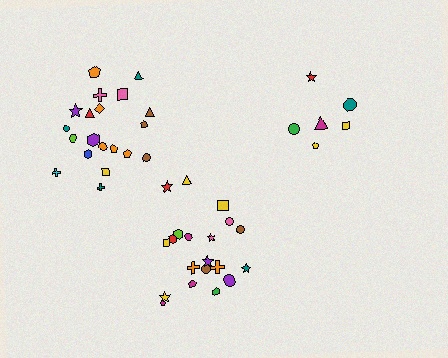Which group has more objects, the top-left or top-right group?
The top-left group.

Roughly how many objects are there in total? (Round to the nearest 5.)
Roughly 45 objects in total.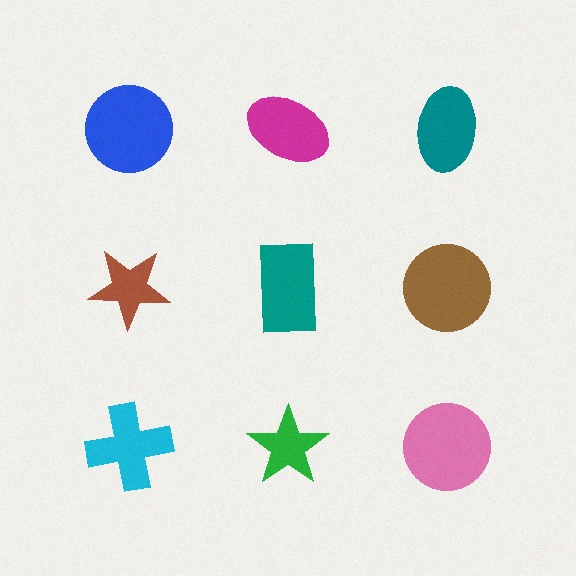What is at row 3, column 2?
A green star.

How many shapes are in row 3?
3 shapes.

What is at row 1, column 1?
A blue circle.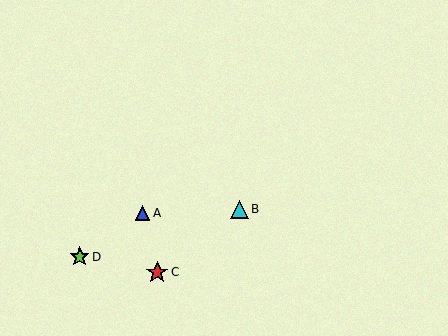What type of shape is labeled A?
Shape A is a blue triangle.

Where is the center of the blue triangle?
The center of the blue triangle is at (142, 213).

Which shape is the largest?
The red star (labeled C) is the largest.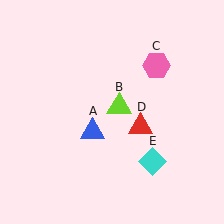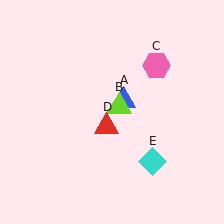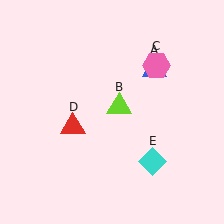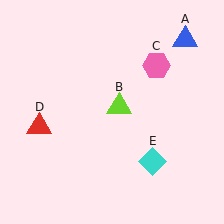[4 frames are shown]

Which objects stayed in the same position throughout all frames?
Lime triangle (object B) and pink hexagon (object C) and cyan diamond (object E) remained stationary.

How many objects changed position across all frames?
2 objects changed position: blue triangle (object A), red triangle (object D).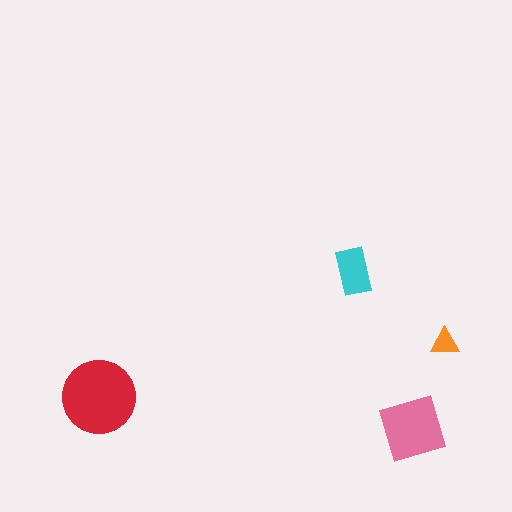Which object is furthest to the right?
The orange triangle is rightmost.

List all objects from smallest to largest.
The orange triangle, the cyan rectangle, the pink diamond, the red circle.